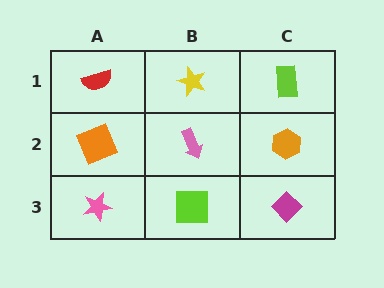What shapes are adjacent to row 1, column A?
An orange square (row 2, column A), a yellow star (row 1, column B).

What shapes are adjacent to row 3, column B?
A pink arrow (row 2, column B), a pink star (row 3, column A), a magenta diamond (row 3, column C).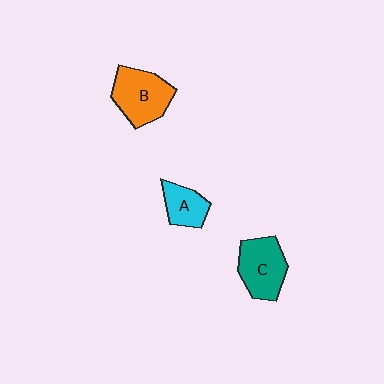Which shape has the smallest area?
Shape A (cyan).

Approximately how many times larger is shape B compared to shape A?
Approximately 1.7 times.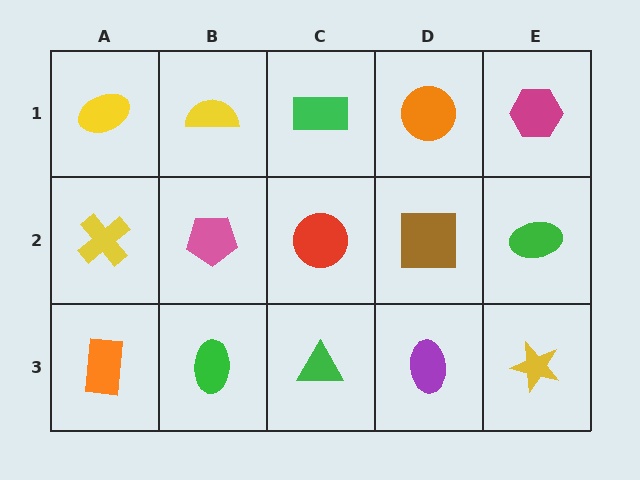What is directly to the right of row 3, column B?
A green triangle.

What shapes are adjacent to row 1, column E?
A green ellipse (row 2, column E), an orange circle (row 1, column D).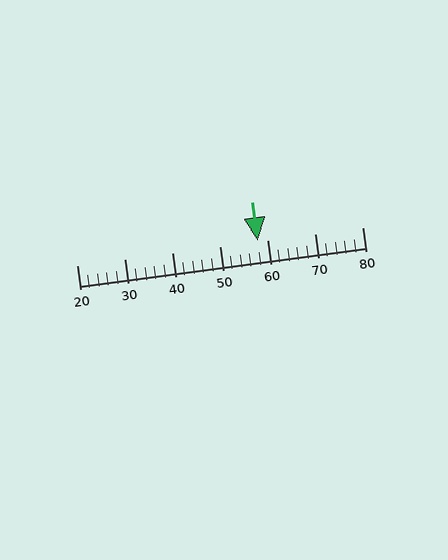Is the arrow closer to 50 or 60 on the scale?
The arrow is closer to 60.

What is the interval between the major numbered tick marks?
The major tick marks are spaced 10 units apart.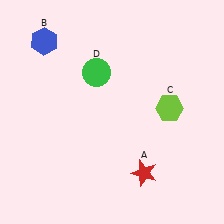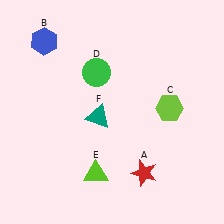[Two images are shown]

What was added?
A lime triangle (E), a teal triangle (F) were added in Image 2.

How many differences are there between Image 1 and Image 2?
There are 2 differences between the two images.